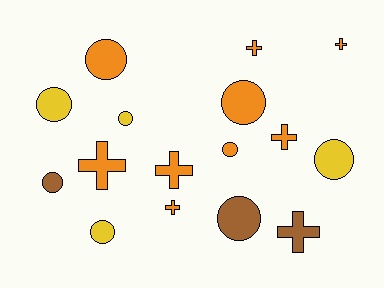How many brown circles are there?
There are 2 brown circles.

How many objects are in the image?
There are 16 objects.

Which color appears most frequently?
Orange, with 9 objects.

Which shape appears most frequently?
Circle, with 9 objects.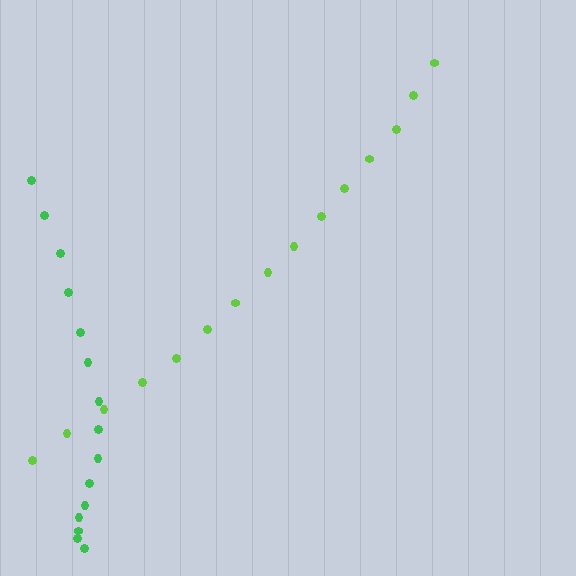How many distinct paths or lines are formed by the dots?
There are 2 distinct paths.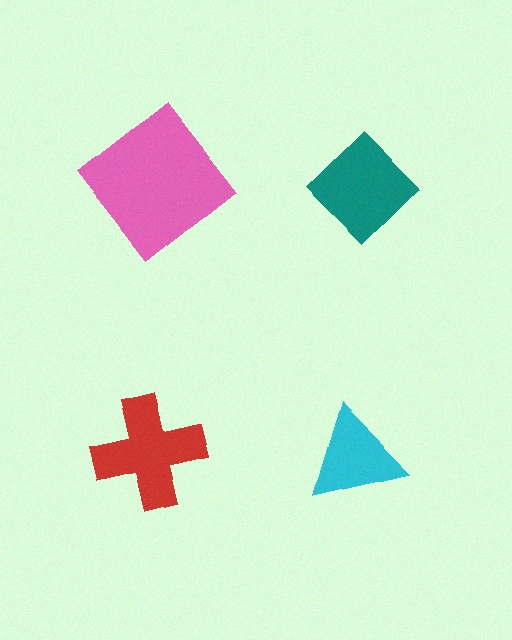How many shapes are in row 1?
2 shapes.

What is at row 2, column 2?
A cyan triangle.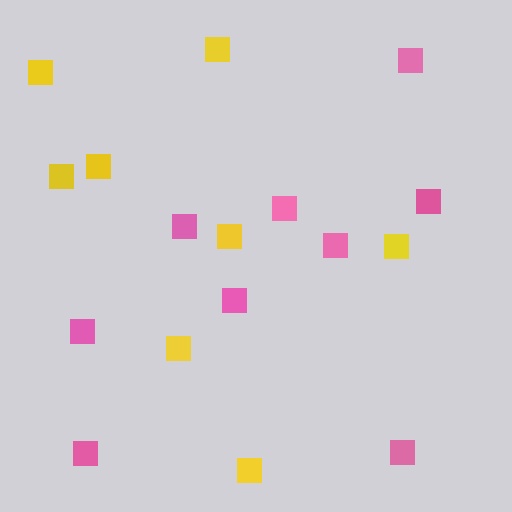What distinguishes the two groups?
There are 2 groups: one group of yellow squares (8) and one group of pink squares (9).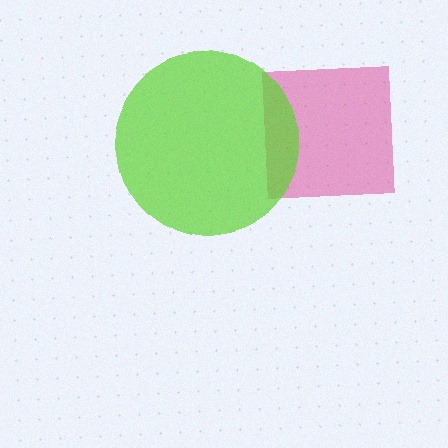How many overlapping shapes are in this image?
There are 2 overlapping shapes in the image.